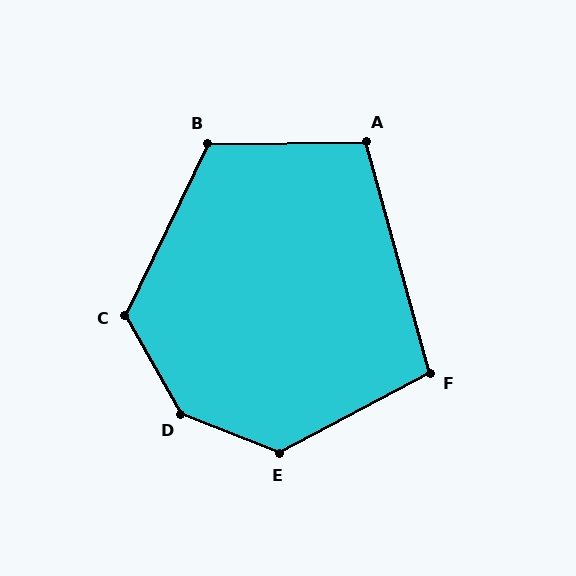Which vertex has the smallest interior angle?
F, at approximately 103 degrees.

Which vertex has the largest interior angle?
D, at approximately 141 degrees.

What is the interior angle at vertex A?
Approximately 105 degrees (obtuse).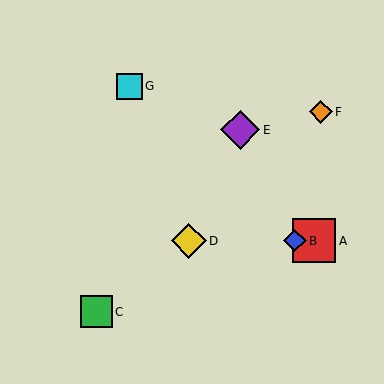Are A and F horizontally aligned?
No, A is at y≈241 and F is at y≈112.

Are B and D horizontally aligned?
Yes, both are at y≈241.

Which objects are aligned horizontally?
Objects A, B, D are aligned horizontally.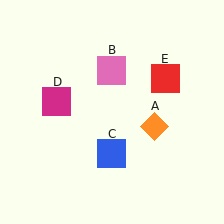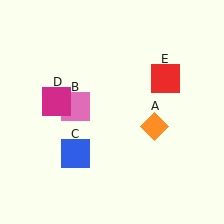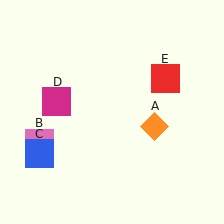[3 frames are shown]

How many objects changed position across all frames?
2 objects changed position: pink square (object B), blue square (object C).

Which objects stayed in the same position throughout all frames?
Orange diamond (object A) and magenta square (object D) and red square (object E) remained stationary.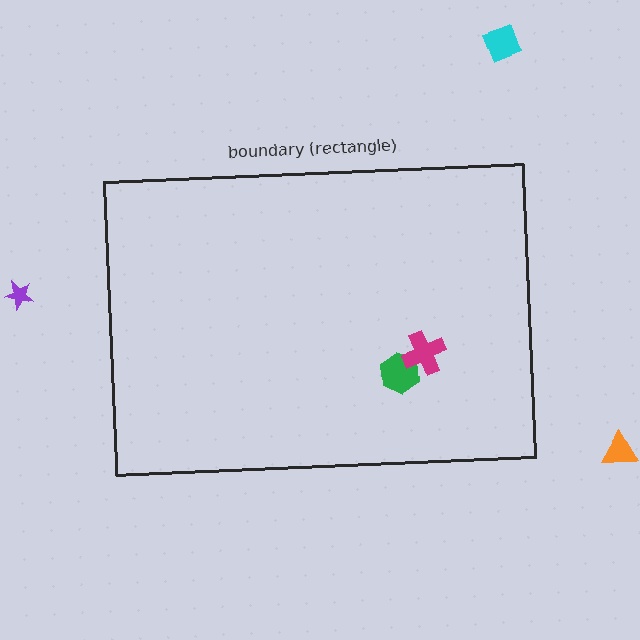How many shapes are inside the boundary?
2 inside, 3 outside.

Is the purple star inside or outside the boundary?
Outside.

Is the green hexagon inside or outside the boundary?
Inside.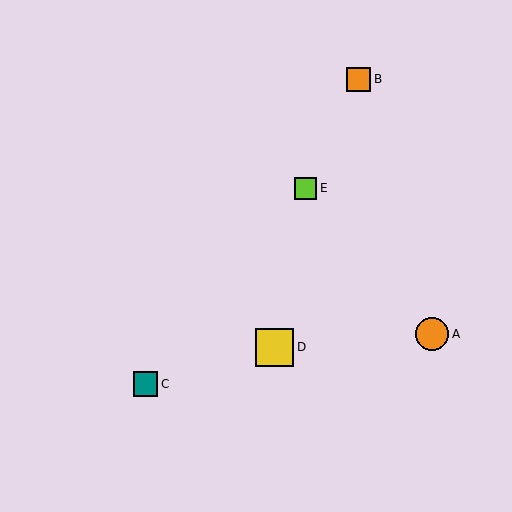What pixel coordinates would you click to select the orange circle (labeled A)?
Click at (432, 334) to select the orange circle A.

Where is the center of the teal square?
The center of the teal square is at (146, 384).